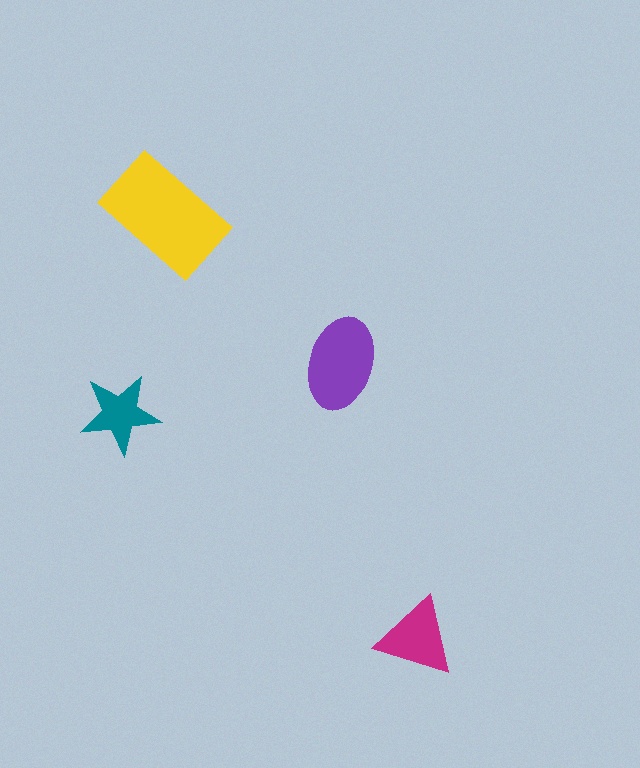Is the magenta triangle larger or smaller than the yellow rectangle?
Smaller.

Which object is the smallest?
The teal star.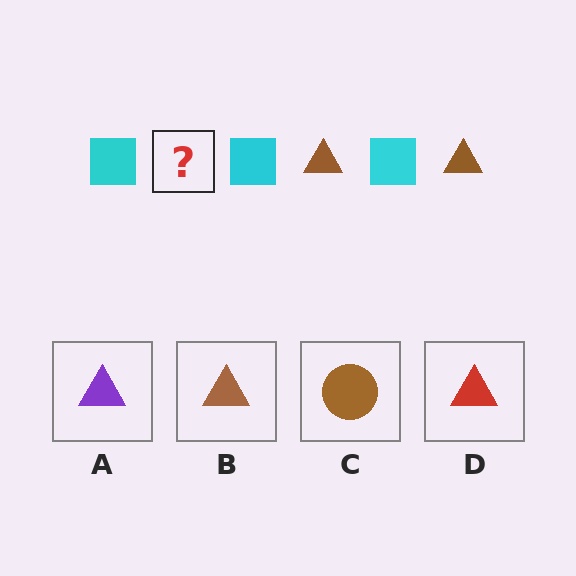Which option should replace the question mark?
Option B.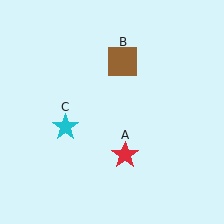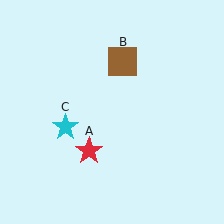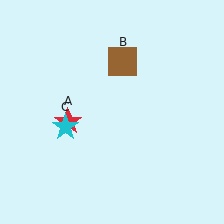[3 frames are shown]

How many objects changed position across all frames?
1 object changed position: red star (object A).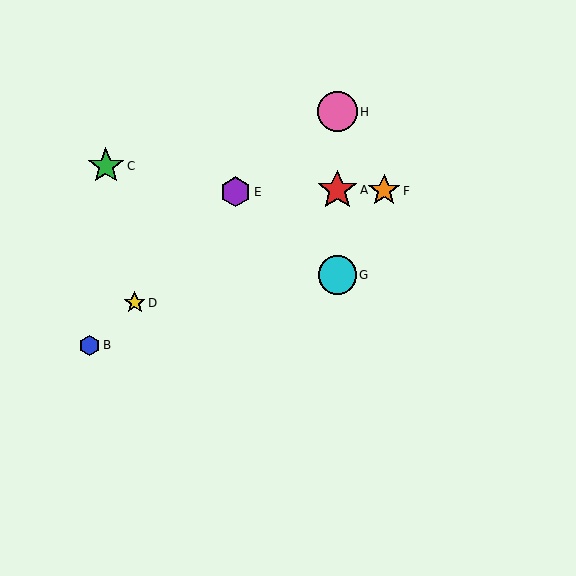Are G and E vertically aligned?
No, G is at x≈337 and E is at x≈236.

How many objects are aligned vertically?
3 objects (A, G, H) are aligned vertically.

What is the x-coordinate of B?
Object B is at x≈90.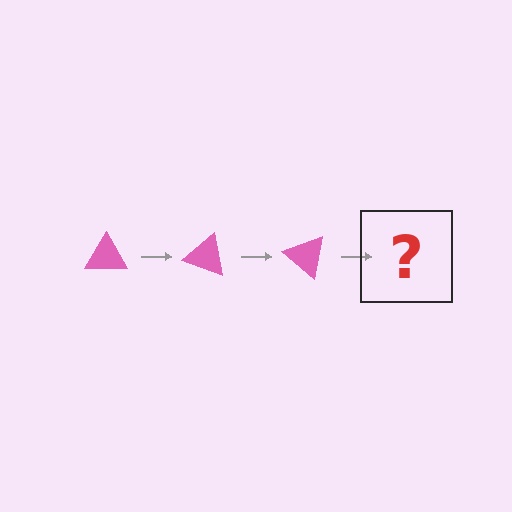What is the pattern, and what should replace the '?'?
The pattern is that the triangle rotates 20 degrees each step. The '?' should be a pink triangle rotated 60 degrees.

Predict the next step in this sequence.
The next step is a pink triangle rotated 60 degrees.